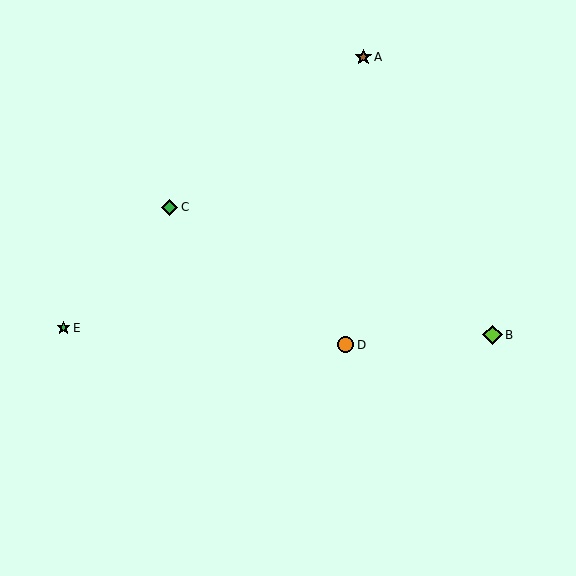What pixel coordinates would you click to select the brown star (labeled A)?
Click at (363, 57) to select the brown star A.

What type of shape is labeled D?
Shape D is an orange circle.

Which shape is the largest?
The lime diamond (labeled B) is the largest.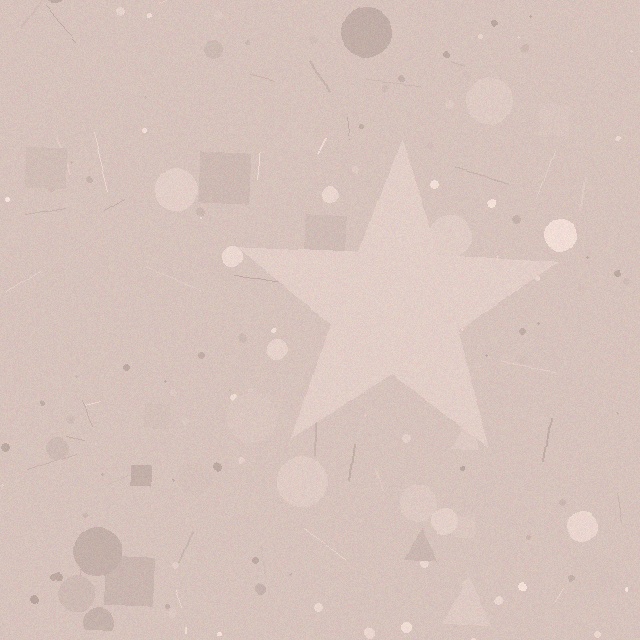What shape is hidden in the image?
A star is hidden in the image.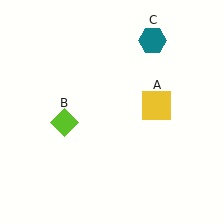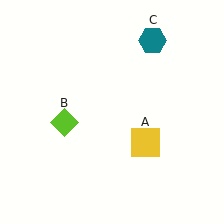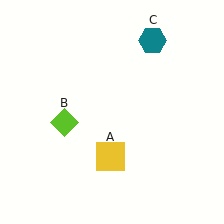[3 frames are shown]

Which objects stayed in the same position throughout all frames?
Lime diamond (object B) and teal hexagon (object C) remained stationary.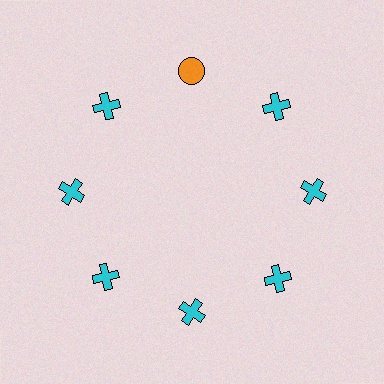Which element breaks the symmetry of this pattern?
The orange circle at roughly the 12 o'clock position breaks the symmetry. All other shapes are cyan crosses.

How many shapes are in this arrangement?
There are 8 shapes arranged in a ring pattern.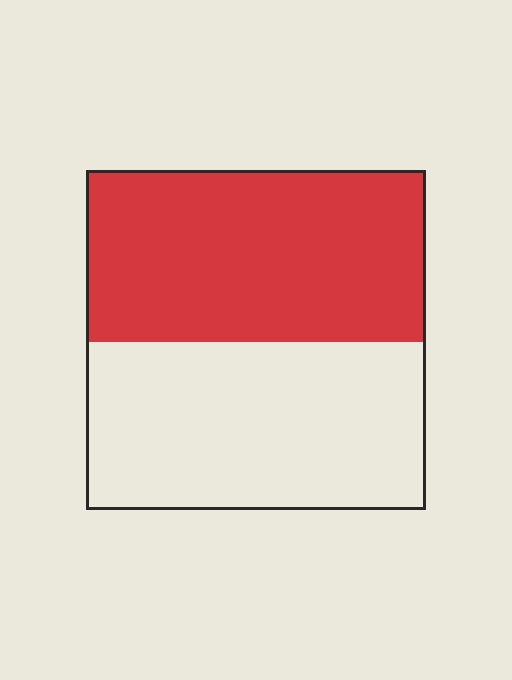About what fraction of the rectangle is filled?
About one half (1/2).